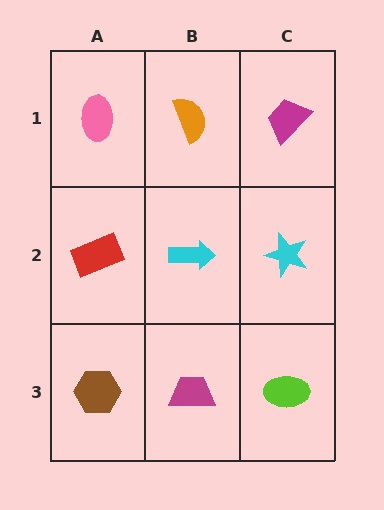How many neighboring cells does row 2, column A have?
3.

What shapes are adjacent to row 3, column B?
A cyan arrow (row 2, column B), a brown hexagon (row 3, column A), a lime ellipse (row 3, column C).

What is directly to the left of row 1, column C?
An orange semicircle.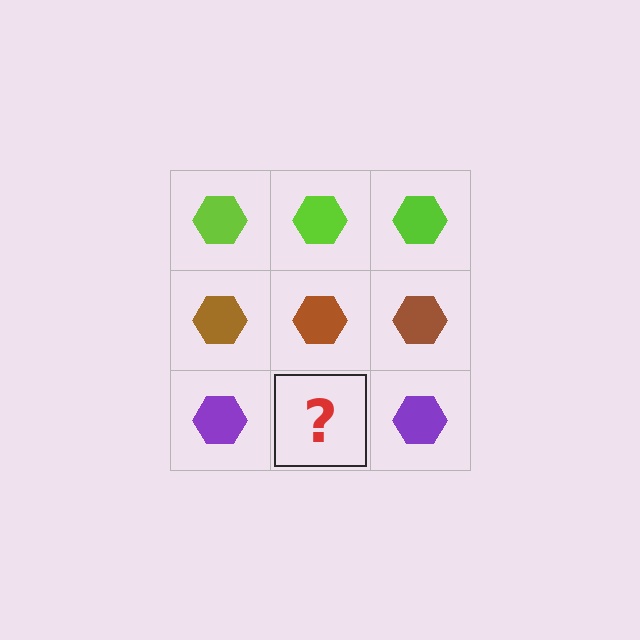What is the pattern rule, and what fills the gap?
The rule is that each row has a consistent color. The gap should be filled with a purple hexagon.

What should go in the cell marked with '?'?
The missing cell should contain a purple hexagon.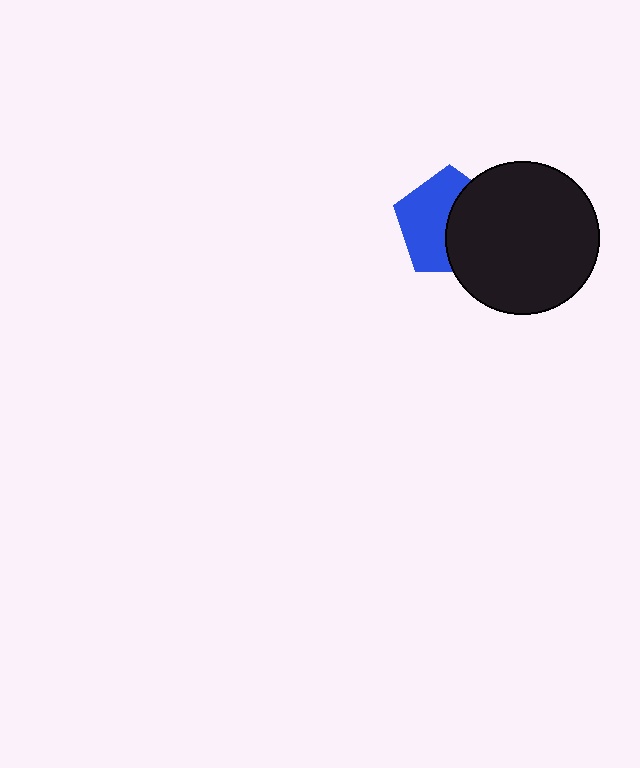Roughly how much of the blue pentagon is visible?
About half of it is visible (roughly 53%).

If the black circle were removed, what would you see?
You would see the complete blue pentagon.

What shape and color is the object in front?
The object in front is a black circle.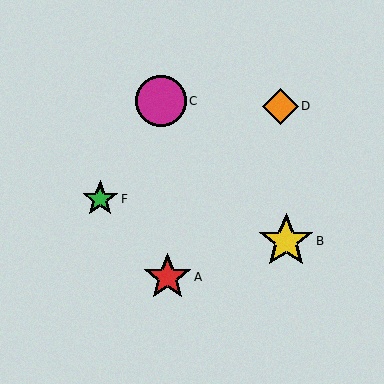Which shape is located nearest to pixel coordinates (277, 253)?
The yellow star (labeled B) at (286, 241) is nearest to that location.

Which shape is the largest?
The yellow star (labeled B) is the largest.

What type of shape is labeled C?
Shape C is a magenta circle.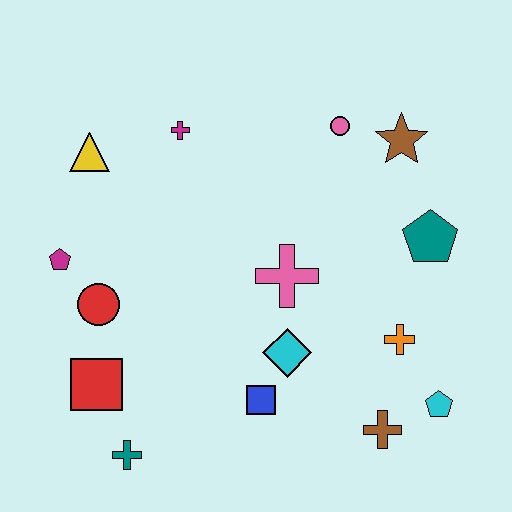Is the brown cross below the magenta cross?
Yes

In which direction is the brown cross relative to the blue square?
The brown cross is to the right of the blue square.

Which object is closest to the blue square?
The cyan diamond is closest to the blue square.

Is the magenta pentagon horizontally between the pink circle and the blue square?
No